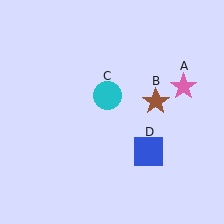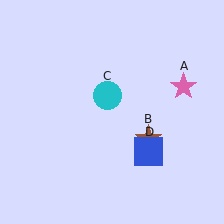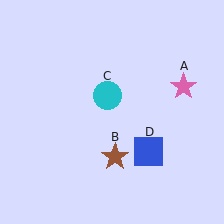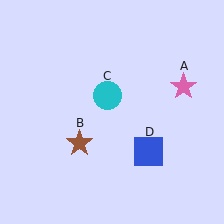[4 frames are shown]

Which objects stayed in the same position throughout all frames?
Pink star (object A) and cyan circle (object C) and blue square (object D) remained stationary.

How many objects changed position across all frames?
1 object changed position: brown star (object B).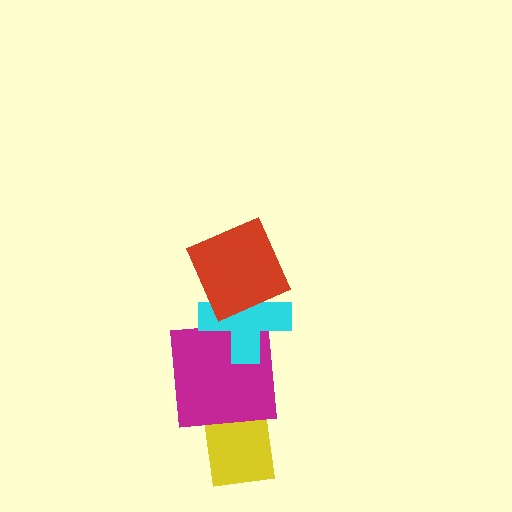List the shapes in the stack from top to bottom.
From top to bottom: the red square, the cyan cross, the magenta square, the yellow rectangle.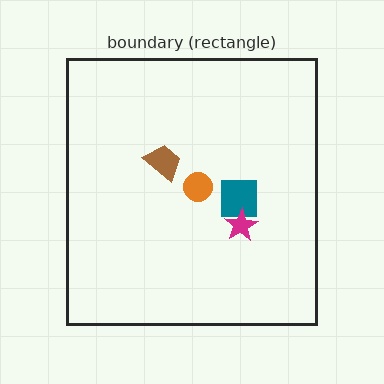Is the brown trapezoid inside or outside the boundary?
Inside.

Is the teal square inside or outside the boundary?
Inside.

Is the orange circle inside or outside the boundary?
Inside.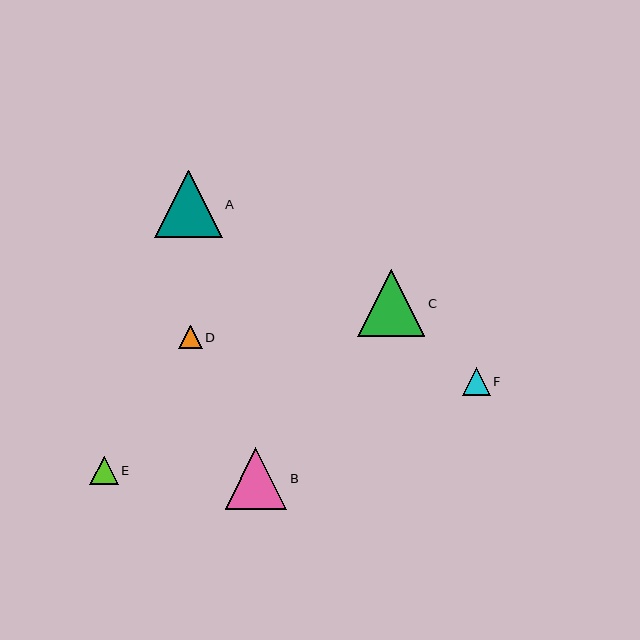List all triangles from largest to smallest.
From largest to smallest: C, A, B, E, F, D.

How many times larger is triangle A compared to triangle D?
Triangle A is approximately 2.9 times the size of triangle D.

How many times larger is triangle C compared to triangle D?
Triangle C is approximately 2.9 times the size of triangle D.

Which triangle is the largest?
Triangle C is the largest with a size of approximately 68 pixels.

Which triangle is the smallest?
Triangle D is the smallest with a size of approximately 23 pixels.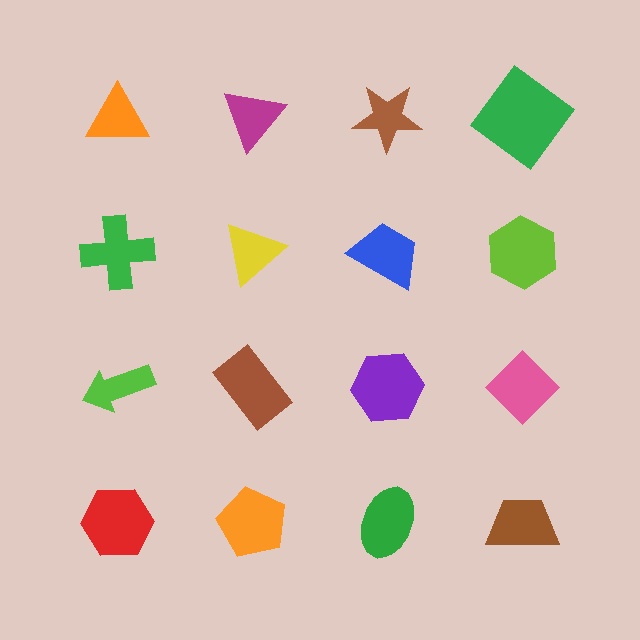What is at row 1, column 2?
A magenta triangle.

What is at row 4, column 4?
A brown trapezoid.